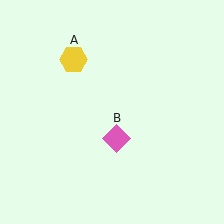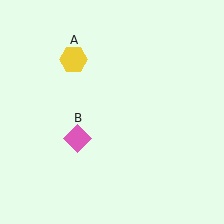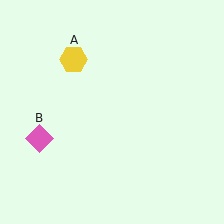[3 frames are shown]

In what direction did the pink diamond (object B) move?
The pink diamond (object B) moved left.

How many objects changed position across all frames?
1 object changed position: pink diamond (object B).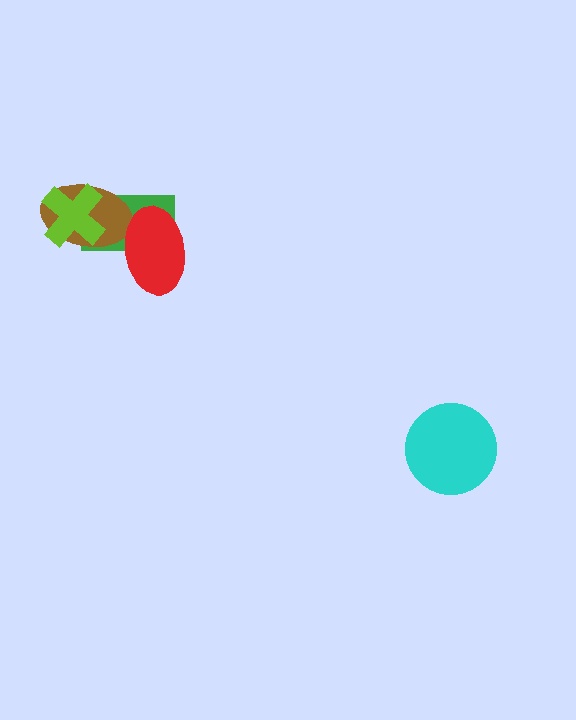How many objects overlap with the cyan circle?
0 objects overlap with the cyan circle.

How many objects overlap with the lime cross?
2 objects overlap with the lime cross.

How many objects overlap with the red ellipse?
2 objects overlap with the red ellipse.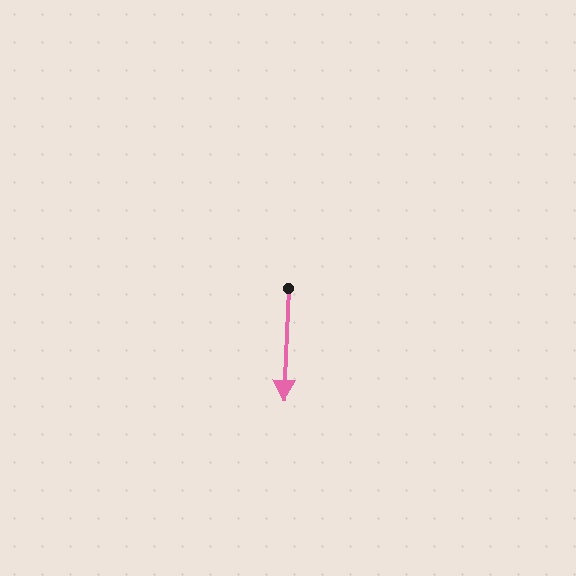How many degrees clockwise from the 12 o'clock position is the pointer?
Approximately 182 degrees.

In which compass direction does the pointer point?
South.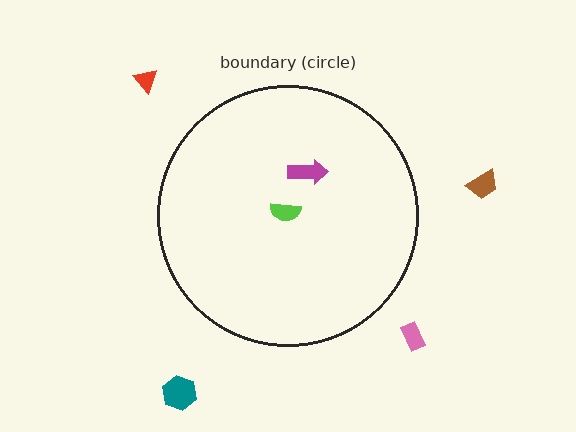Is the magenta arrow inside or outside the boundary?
Inside.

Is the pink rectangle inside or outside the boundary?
Outside.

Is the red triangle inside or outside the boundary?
Outside.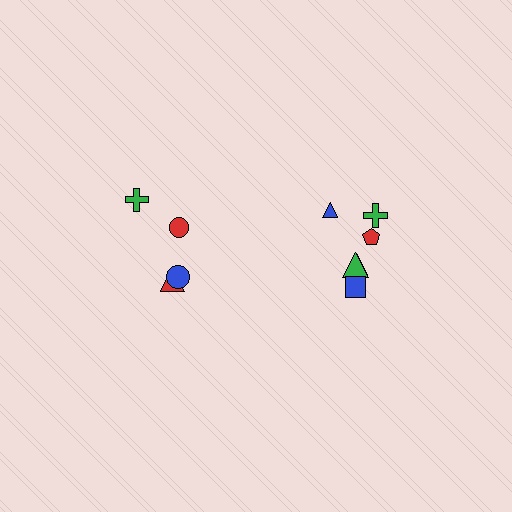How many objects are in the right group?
There are 6 objects.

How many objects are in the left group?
There are 4 objects.